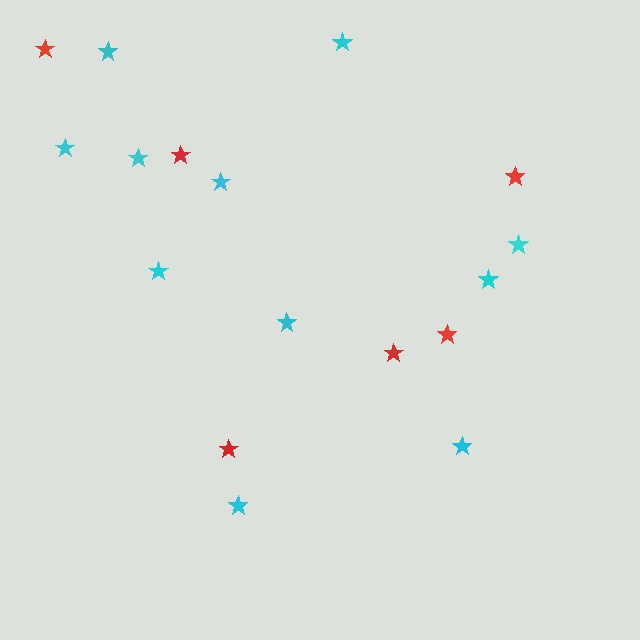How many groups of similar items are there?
There are 2 groups: one group of red stars (6) and one group of cyan stars (11).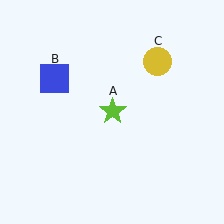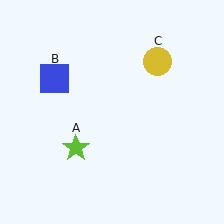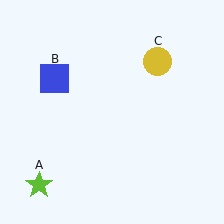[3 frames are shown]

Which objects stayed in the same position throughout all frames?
Blue square (object B) and yellow circle (object C) remained stationary.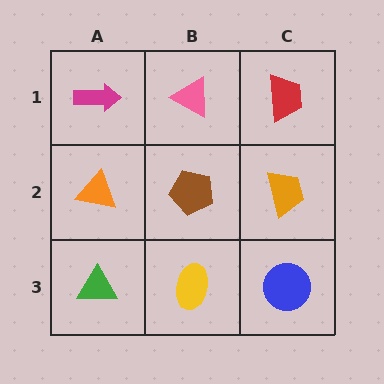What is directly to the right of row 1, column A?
A pink triangle.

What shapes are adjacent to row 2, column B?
A pink triangle (row 1, column B), a yellow ellipse (row 3, column B), an orange triangle (row 2, column A), an orange trapezoid (row 2, column C).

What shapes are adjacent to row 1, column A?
An orange triangle (row 2, column A), a pink triangle (row 1, column B).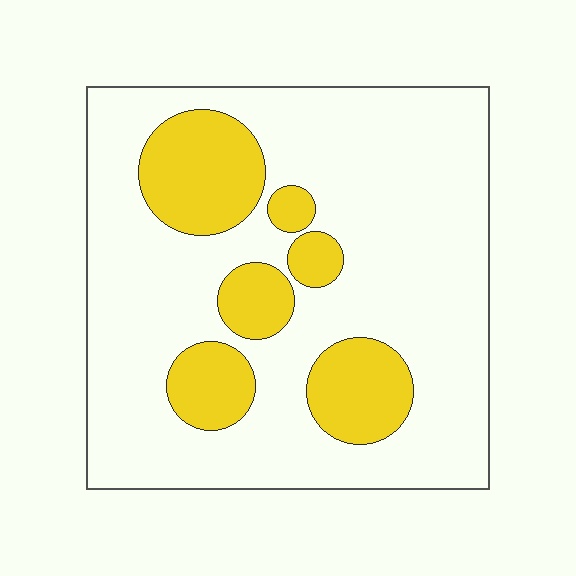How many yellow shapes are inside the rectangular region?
6.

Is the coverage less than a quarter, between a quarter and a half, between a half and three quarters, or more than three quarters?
Less than a quarter.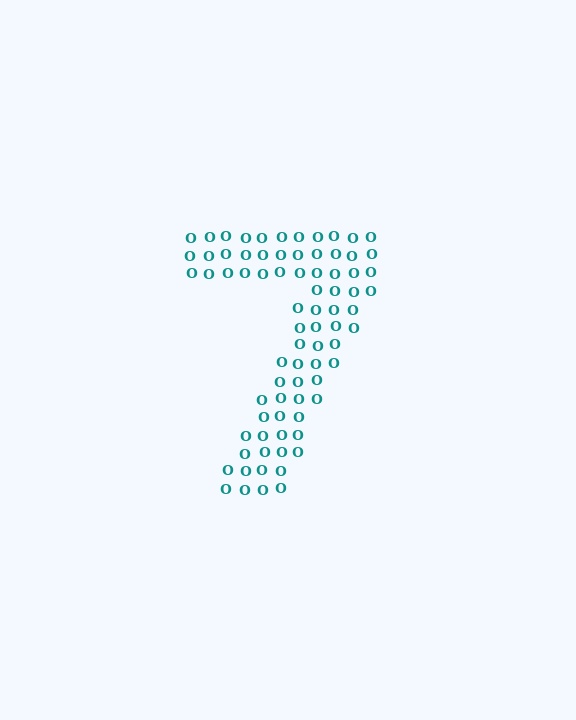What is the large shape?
The large shape is the digit 7.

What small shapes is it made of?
It is made of small letter O's.